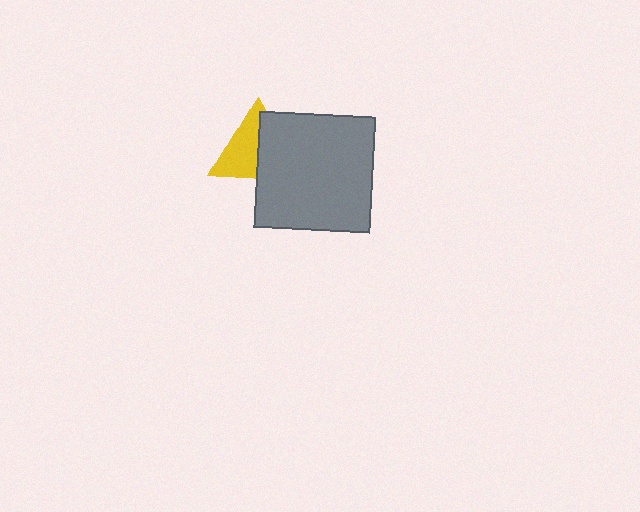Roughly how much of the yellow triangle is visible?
About half of it is visible (roughly 53%).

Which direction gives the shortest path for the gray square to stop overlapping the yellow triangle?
Moving right gives the shortest separation.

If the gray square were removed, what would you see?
You would see the complete yellow triangle.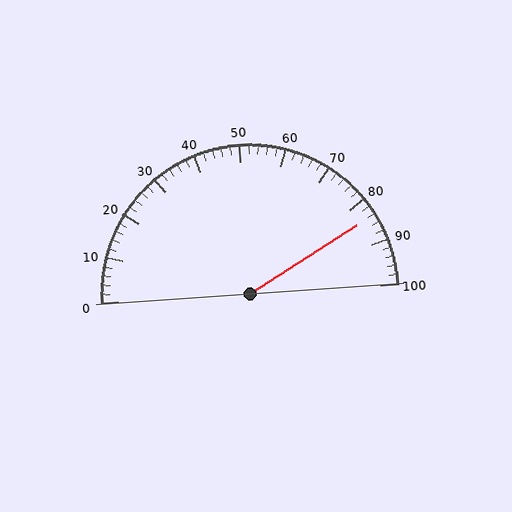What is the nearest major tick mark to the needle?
The nearest major tick mark is 80.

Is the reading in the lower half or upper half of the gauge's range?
The reading is in the upper half of the range (0 to 100).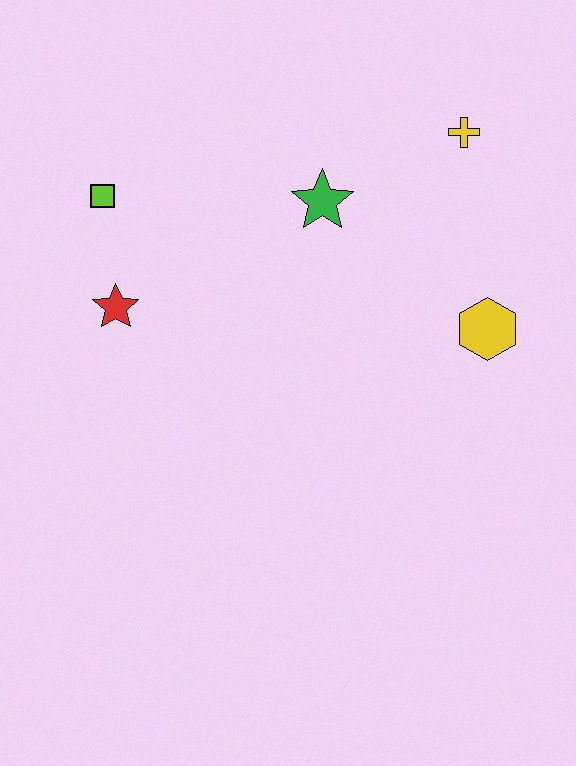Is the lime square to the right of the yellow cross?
No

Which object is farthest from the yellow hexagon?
The lime square is farthest from the yellow hexagon.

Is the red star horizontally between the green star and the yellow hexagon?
No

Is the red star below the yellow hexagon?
No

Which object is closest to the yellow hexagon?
The yellow cross is closest to the yellow hexagon.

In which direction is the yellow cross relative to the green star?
The yellow cross is to the right of the green star.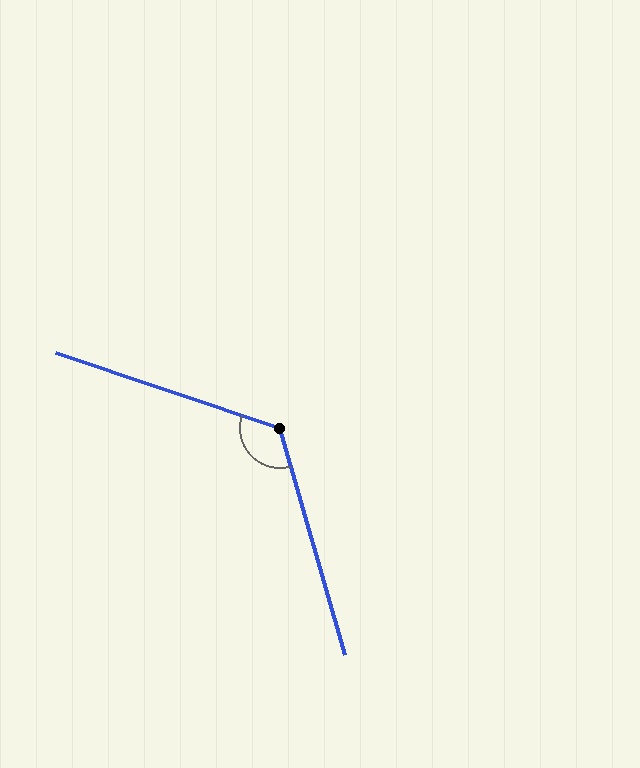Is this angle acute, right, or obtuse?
It is obtuse.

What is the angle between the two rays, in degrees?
Approximately 124 degrees.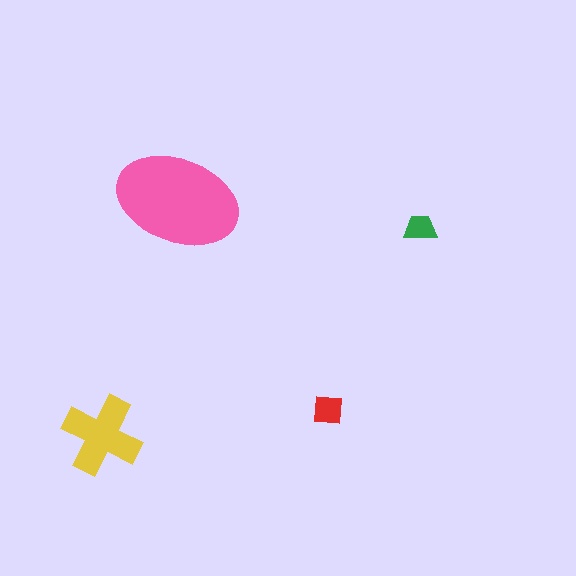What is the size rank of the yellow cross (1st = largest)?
2nd.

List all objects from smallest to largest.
The green trapezoid, the red square, the yellow cross, the pink ellipse.